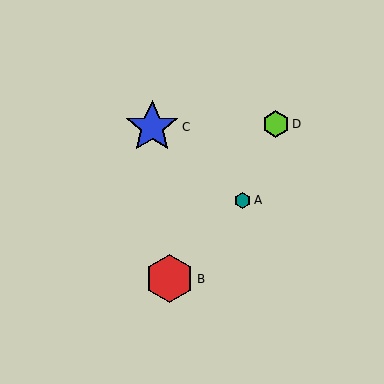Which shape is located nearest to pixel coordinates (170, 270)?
The red hexagon (labeled B) at (170, 279) is nearest to that location.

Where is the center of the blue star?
The center of the blue star is at (152, 127).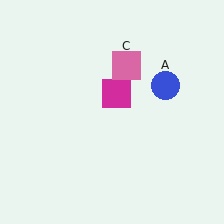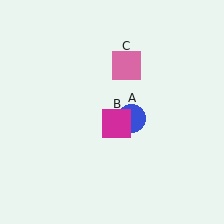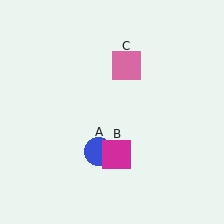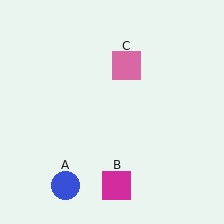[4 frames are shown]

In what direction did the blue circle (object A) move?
The blue circle (object A) moved down and to the left.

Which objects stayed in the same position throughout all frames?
Pink square (object C) remained stationary.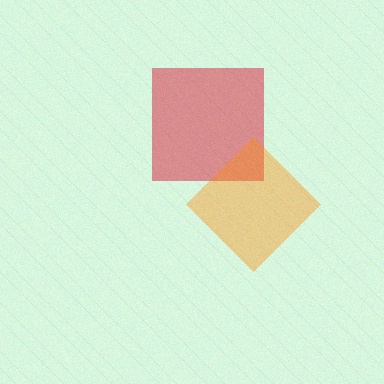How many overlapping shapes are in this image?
There are 2 overlapping shapes in the image.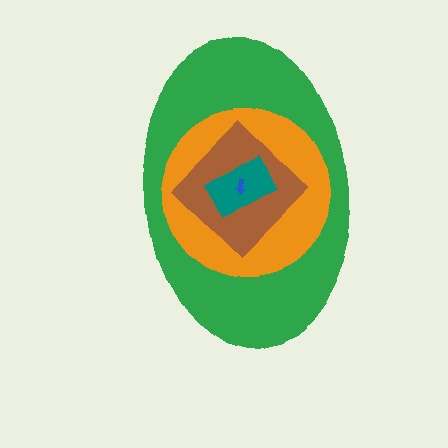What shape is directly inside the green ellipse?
The orange circle.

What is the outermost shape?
The green ellipse.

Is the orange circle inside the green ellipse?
Yes.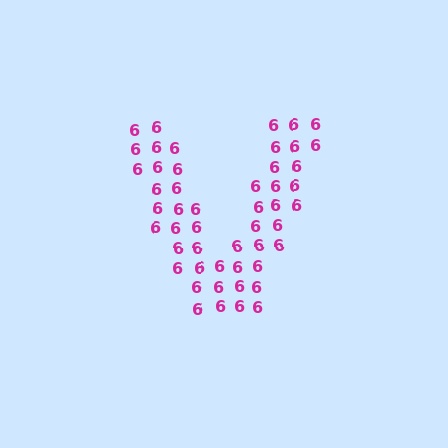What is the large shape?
The large shape is the letter V.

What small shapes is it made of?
It is made of small digit 6's.